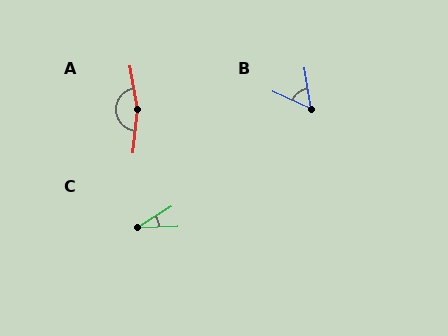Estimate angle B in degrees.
Approximately 56 degrees.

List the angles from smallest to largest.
C (30°), B (56°), A (163°).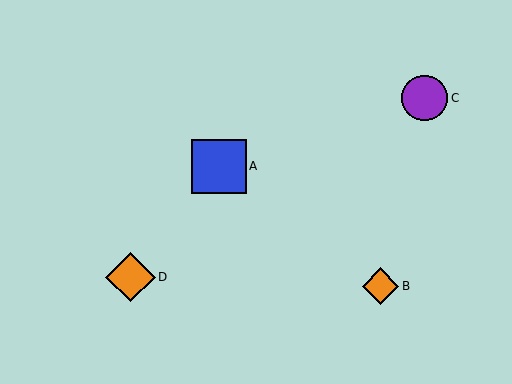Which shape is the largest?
The blue square (labeled A) is the largest.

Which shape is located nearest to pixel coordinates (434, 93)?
The purple circle (labeled C) at (425, 98) is nearest to that location.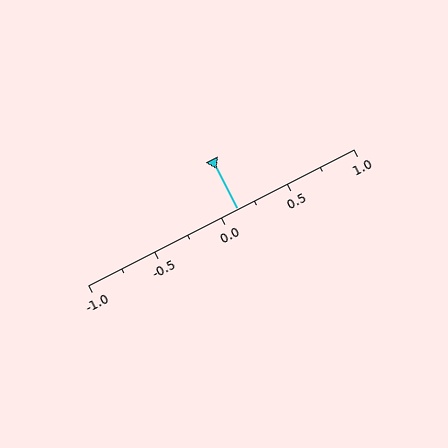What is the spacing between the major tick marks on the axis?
The major ticks are spaced 0.5 apart.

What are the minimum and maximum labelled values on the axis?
The axis runs from -1.0 to 1.0.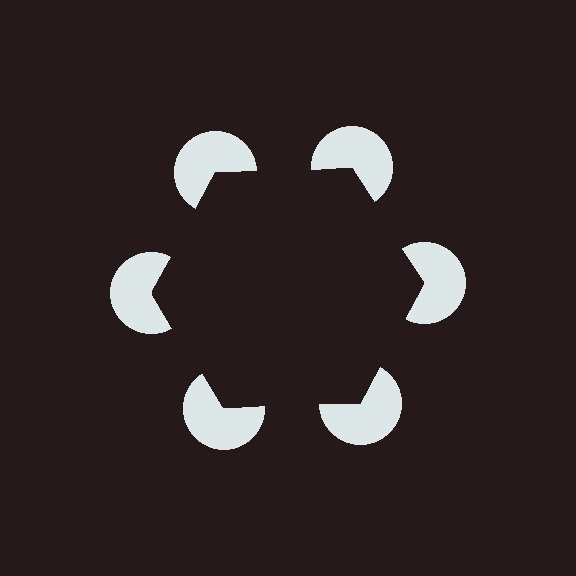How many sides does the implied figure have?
6 sides.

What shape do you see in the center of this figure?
An illusory hexagon — its edges are inferred from the aligned wedge cuts in the pac-man discs, not physically drawn.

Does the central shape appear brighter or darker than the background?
It typically appears slightly darker than the background, even though no actual brightness change is drawn.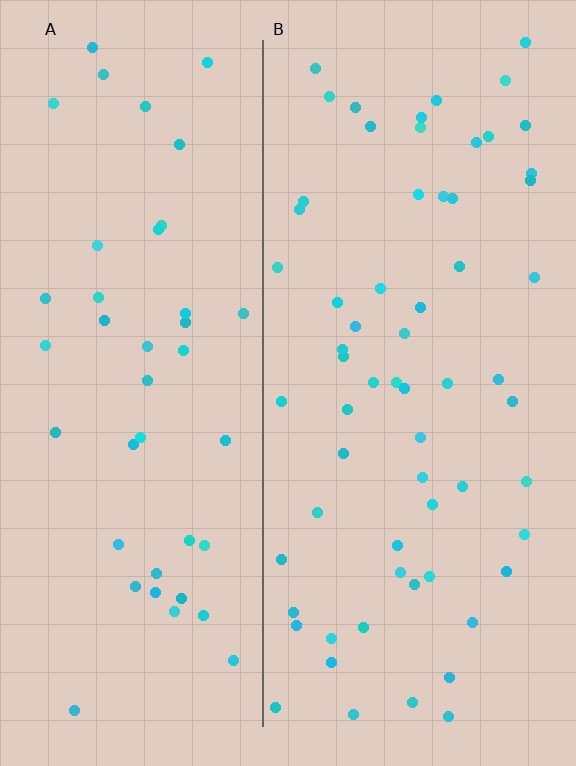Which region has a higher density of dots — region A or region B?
B (the right).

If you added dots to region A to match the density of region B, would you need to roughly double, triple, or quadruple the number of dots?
Approximately double.